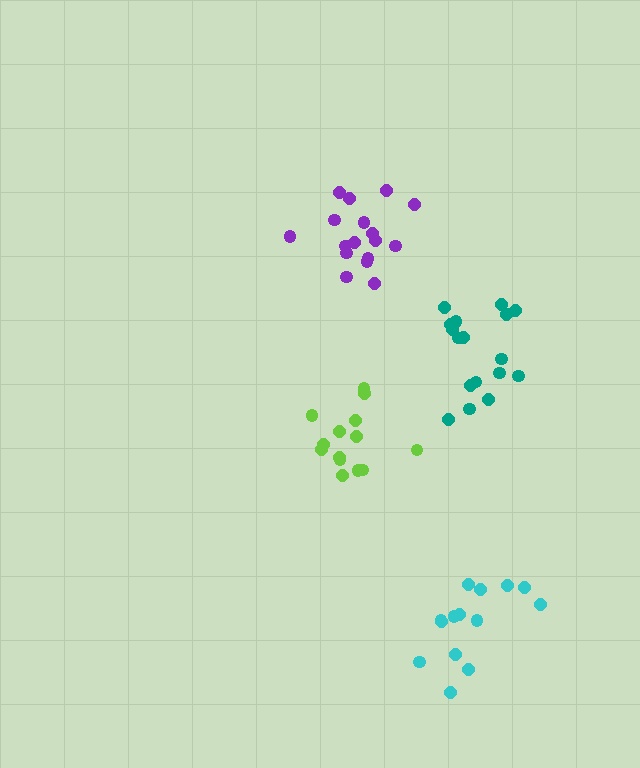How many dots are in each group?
Group 1: 14 dots, Group 2: 17 dots, Group 3: 14 dots, Group 4: 17 dots (62 total).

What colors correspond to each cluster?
The clusters are colored: lime, purple, cyan, teal.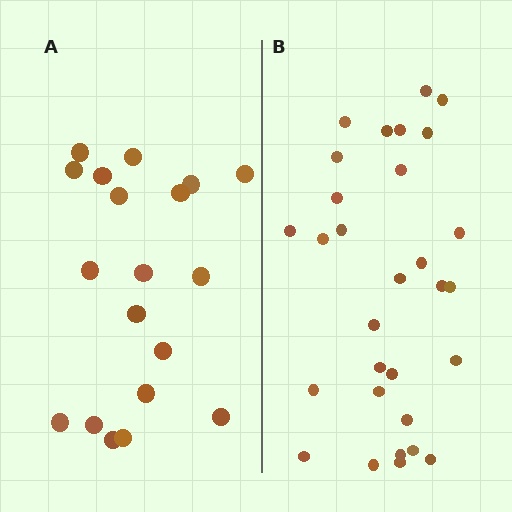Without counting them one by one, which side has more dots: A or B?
Region B (the right region) has more dots.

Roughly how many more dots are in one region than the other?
Region B has roughly 12 or so more dots than region A.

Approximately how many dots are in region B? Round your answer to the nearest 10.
About 30 dots.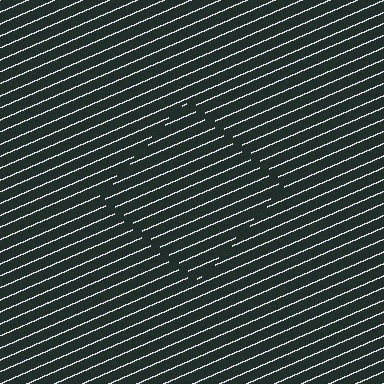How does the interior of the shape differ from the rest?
The interior of the shape contains the same grating, shifted by half a period — the contour is defined by the phase discontinuity where line-ends from the inner and outer gratings abut.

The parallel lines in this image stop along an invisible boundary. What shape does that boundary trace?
An illusory square. The interior of the shape contains the same grating, shifted by half a period — the contour is defined by the phase discontinuity where line-ends from the inner and outer gratings abut.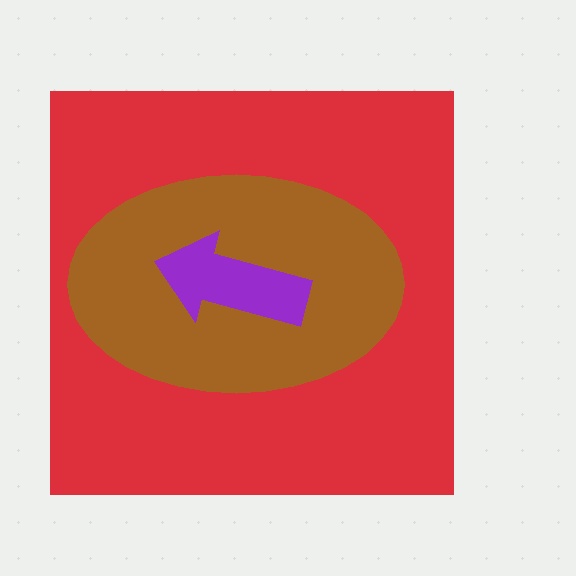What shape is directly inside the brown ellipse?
The purple arrow.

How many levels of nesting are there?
3.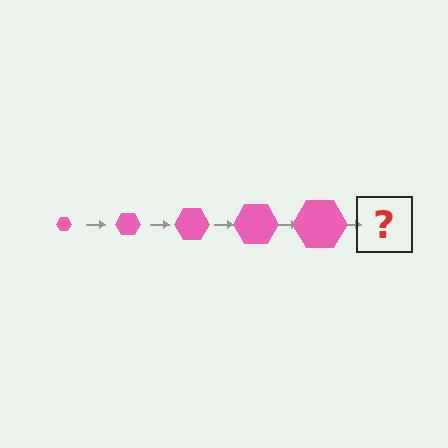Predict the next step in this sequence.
The next step is a pink hexagon, larger than the previous one.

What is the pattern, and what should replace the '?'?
The pattern is that the hexagon gets progressively larger each step. The '?' should be a pink hexagon, larger than the previous one.